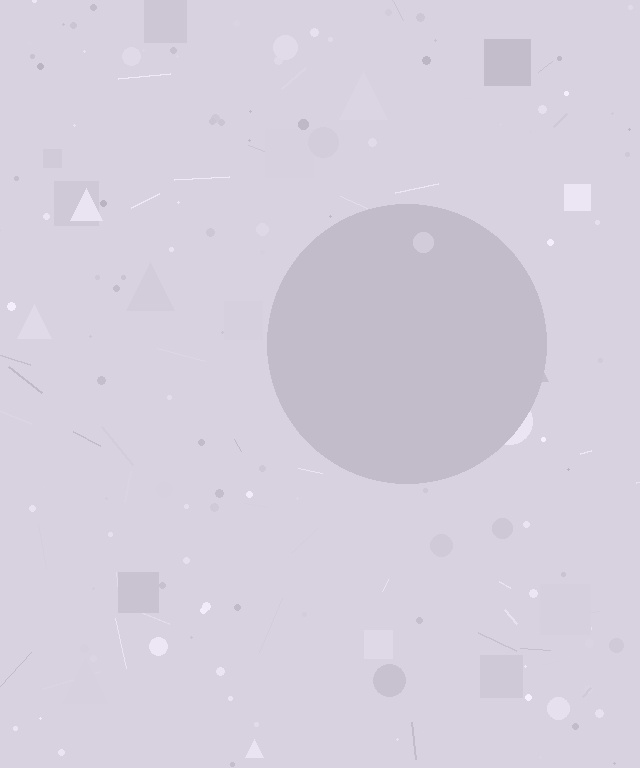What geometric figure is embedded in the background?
A circle is embedded in the background.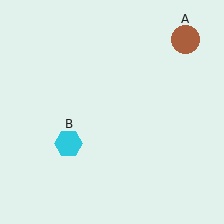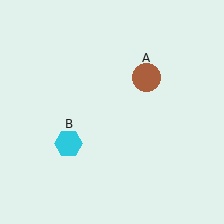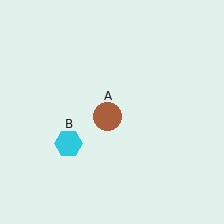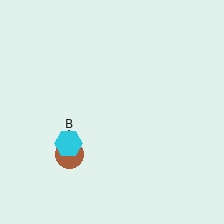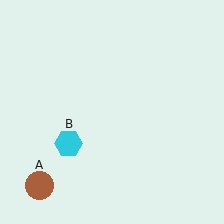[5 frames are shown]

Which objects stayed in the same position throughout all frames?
Cyan hexagon (object B) remained stationary.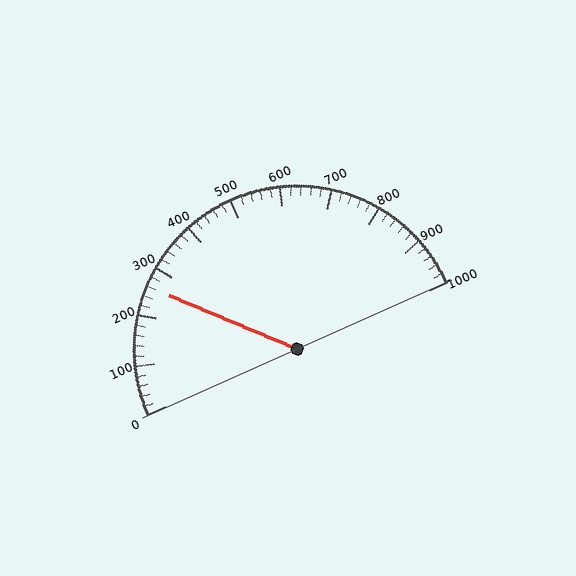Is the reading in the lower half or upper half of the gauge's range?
The reading is in the lower half of the range (0 to 1000).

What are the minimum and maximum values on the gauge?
The gauge ranges from 0 to 1000.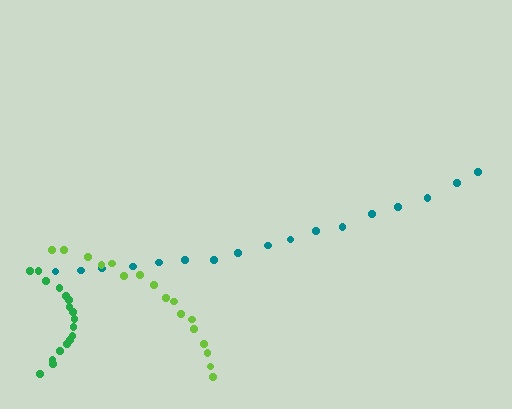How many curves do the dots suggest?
There are 3 distinct paths.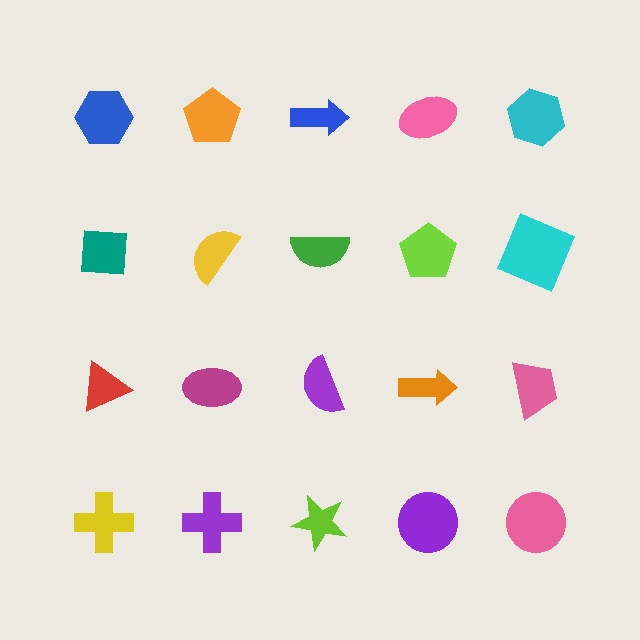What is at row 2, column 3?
A green semicircle.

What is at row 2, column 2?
A yellow semicircle.